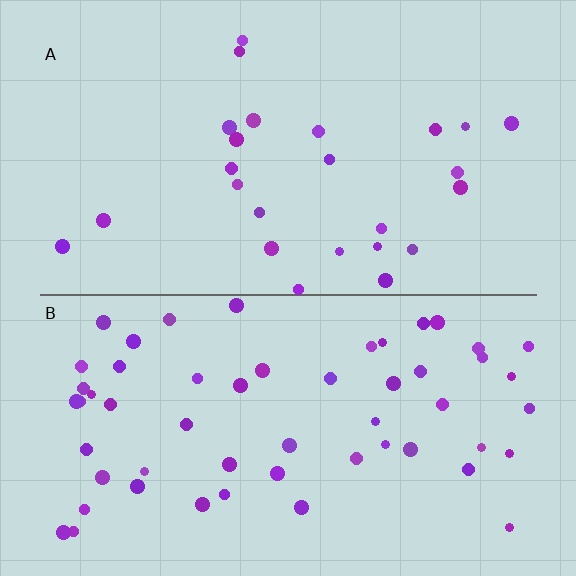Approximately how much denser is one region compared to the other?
Approximately 2.2× — region B over region A.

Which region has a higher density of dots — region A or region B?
B (the bottom).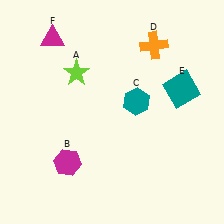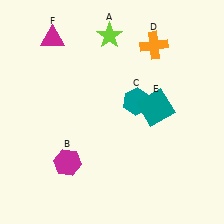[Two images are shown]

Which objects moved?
The objects that moved are: the lime star (A), the teal square (E).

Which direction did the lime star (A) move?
The lime star (A) moved up.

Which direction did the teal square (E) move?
The teal square (E) moved left.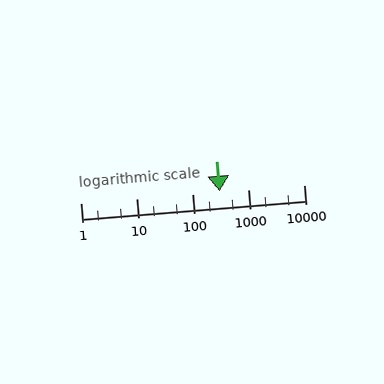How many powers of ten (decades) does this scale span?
The scale spans 4 decades, from 1 to 10000.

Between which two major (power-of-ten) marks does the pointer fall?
The pointer is between 100 and 1000.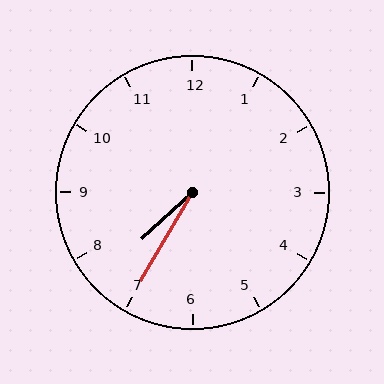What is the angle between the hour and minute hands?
Approximately 18 degrees.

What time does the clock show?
7:35.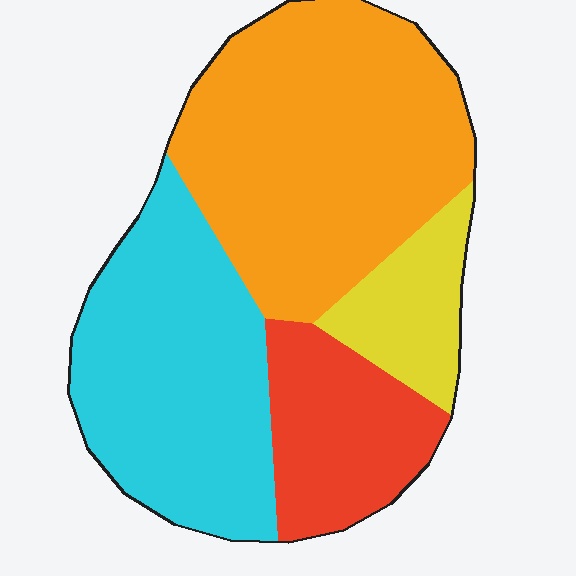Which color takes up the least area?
Yellow, at roughly 10%.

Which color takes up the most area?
Orange, at roughly 40%.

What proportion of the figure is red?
Red covers around 15% of the figure.